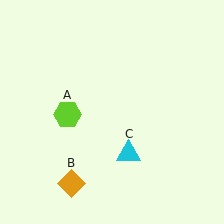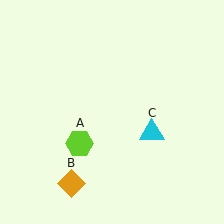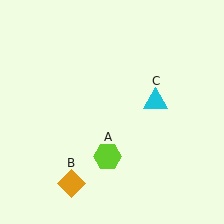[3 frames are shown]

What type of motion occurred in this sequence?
The lime hexagon (object A), cyan triangle (object C) rotated counterclockwise around the center of the scene.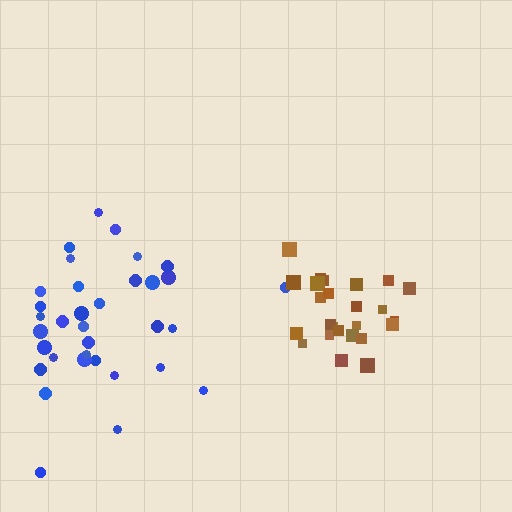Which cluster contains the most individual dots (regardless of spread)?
Blue (34).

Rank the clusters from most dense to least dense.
brown, blue.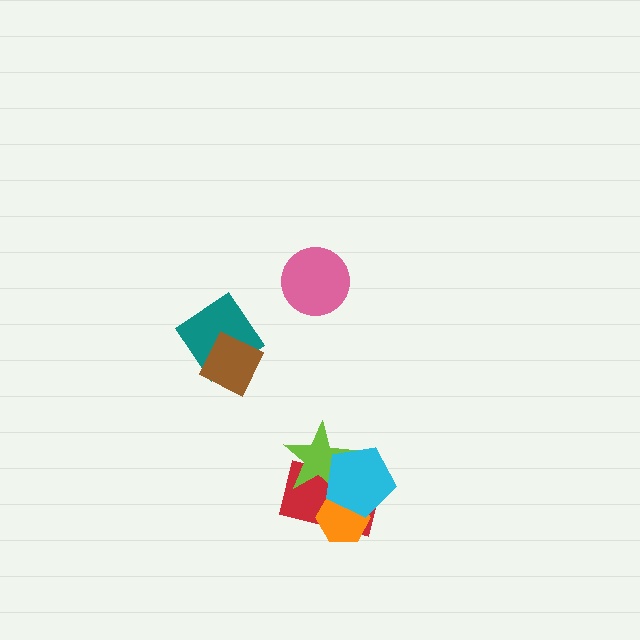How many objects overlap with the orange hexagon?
2 objects overlap with the orange hexagon.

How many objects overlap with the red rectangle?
3 objects overlap with the red rectangle.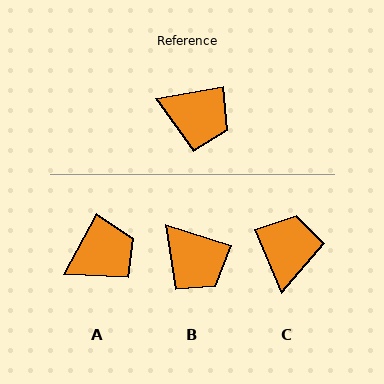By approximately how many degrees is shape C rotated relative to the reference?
Approximately 103 degrees counter-clockwise.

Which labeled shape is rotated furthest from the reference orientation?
C, about 103 degrees away.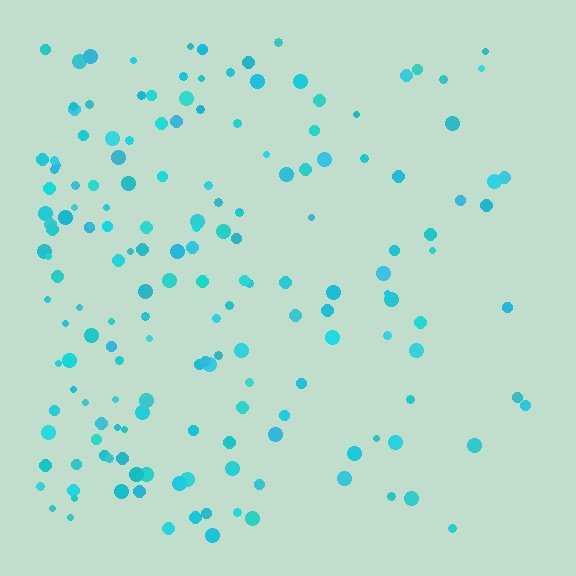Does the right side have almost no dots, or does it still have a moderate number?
Still a moderate number, just noticeably fewer than the left.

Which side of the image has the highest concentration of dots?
The left.